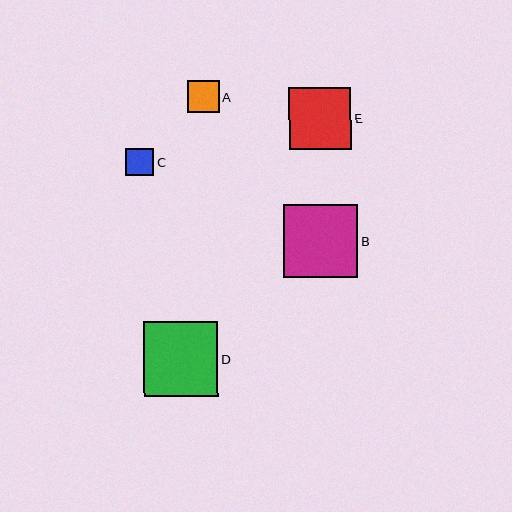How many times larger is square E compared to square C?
Square E is approximately 2.2 times the size of square C.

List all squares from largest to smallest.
From largest to smallest: D, B, E, A, C.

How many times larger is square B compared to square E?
Square B is approximately 1.2 times the size of square E.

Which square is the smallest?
Square C is the smallest with a size of approximately 28 pixels.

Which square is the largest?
Square D is the largest with a size of approximately 75 pixels.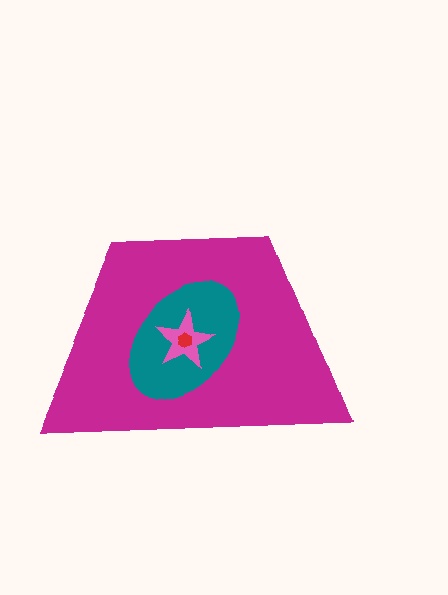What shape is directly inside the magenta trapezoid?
The teal ellipse.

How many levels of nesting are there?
4.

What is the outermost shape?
The magenta trapezoid.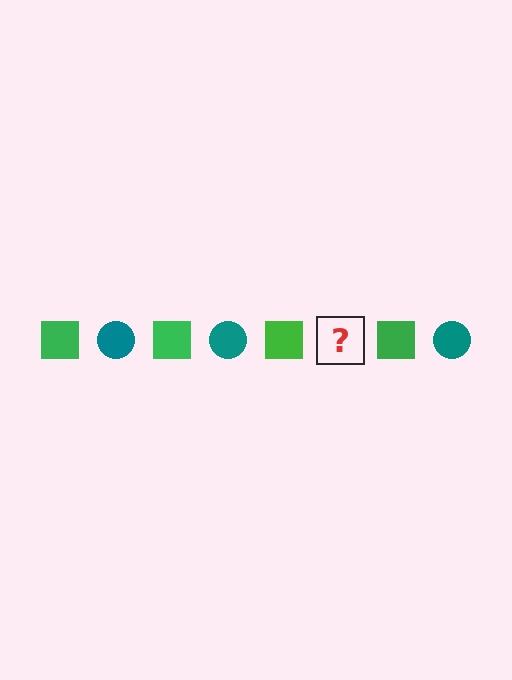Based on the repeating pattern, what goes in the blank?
The blank should be a teal circle.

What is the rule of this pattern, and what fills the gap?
The rule is that the pattern alternates between green square and teal circle. The gap should be filled with a teal circle.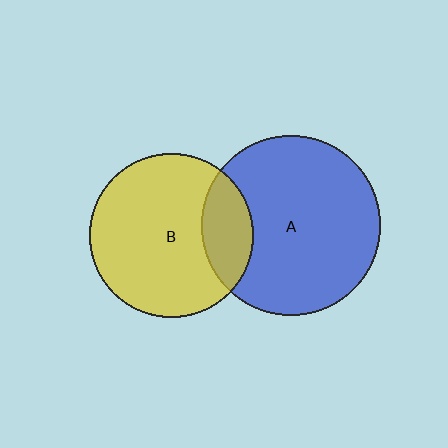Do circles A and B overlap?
Yes.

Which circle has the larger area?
Circle A (blue).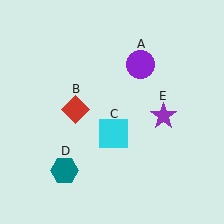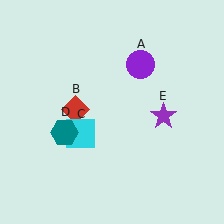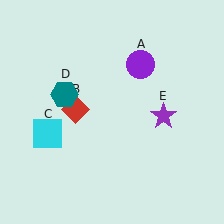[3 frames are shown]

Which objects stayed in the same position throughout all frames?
Purple circle (object A) and red diamond (object B) and purple star (object E) remained stationary.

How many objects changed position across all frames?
2 objects changed position: cyan square (object C), teal hexagon (object D).